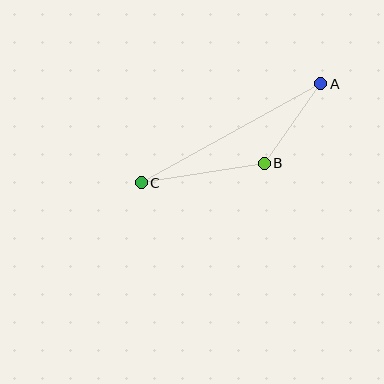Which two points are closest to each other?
Points A and B are closest to each other.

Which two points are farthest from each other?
Points A and C are farthest from each other.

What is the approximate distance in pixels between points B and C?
The distance between B and C is approximately 125 pixels.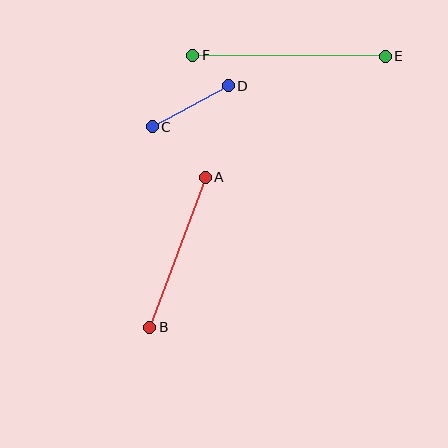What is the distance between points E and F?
The distance is approximately 193 pixels.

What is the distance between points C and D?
The distance is approximately 86 pixels.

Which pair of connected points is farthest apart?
Points E and F are farthest apart.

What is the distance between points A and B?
The distance is approximately 160 pixels.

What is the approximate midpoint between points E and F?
The midpoint is at approximately (289, 56) pixels.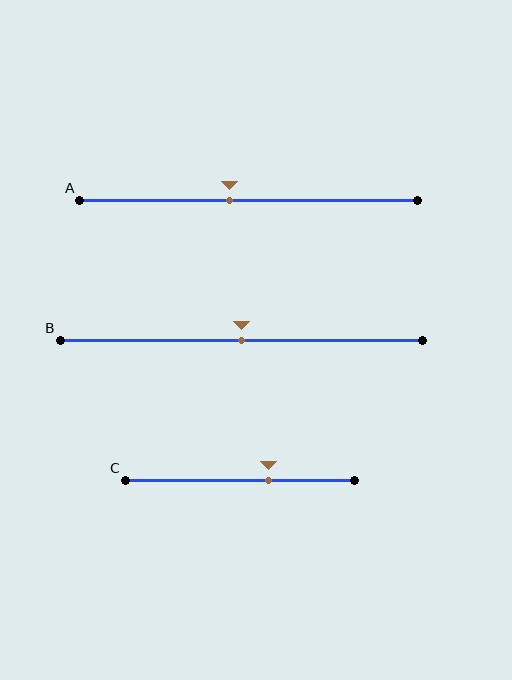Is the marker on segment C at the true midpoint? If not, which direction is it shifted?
No, the marker on segment C is shifted to the right by about 12% of the segment length.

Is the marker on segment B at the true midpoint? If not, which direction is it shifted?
Yes, the marker on segment B is at the true midpoint.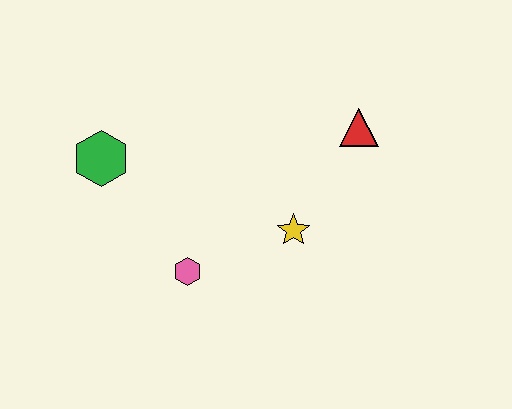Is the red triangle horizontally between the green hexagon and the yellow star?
No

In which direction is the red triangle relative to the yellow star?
The red triangle is above the yellow star.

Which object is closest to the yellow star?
The pink hexagon is closest to the yellow star.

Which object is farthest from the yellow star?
The green hexagon is farthest from the yellow star.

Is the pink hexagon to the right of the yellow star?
No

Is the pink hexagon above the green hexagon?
No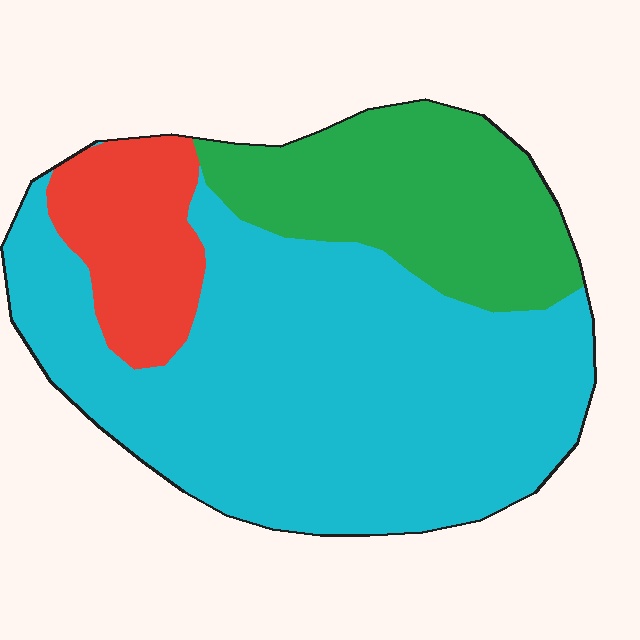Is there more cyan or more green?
Cyan.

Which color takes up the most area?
Cyan, at roughly 60%.